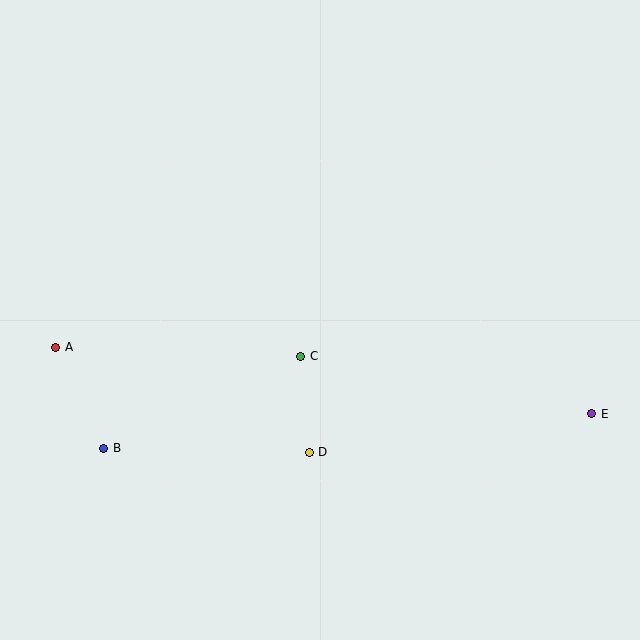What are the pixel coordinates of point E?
Point E is at (592, 414).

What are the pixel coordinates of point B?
Point B is at (104, 448).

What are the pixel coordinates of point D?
Point D is at (309, 452).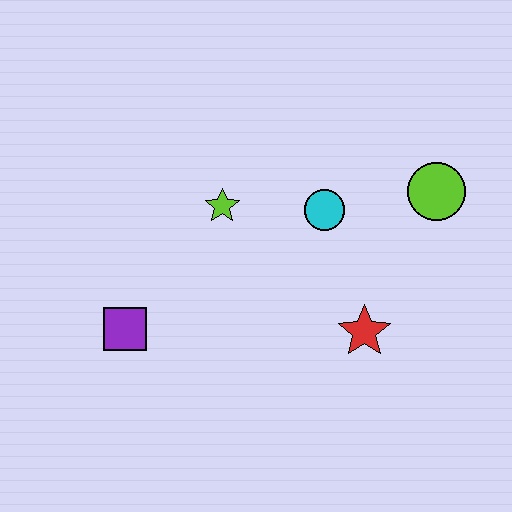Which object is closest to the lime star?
The cyan circle is closest to the lime star.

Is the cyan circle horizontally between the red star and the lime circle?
No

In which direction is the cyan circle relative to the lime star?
The cyan circle is to the right of the lime star.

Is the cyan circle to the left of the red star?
Yes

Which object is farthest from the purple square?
The lime circle is farthest from the purple square.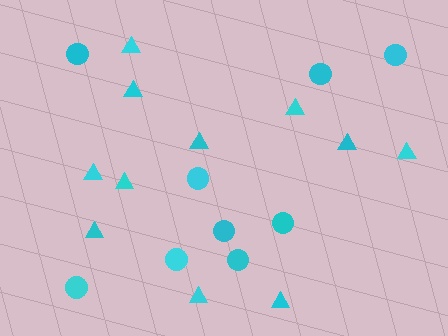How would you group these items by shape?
There are 2 groups: one group of triangles (11) and one group of circles (9).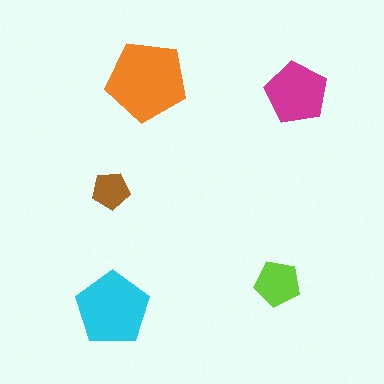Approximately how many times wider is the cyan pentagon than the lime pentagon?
About 1.5 times wider.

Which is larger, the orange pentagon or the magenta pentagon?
The orange one.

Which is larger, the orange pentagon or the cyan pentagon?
The orange one.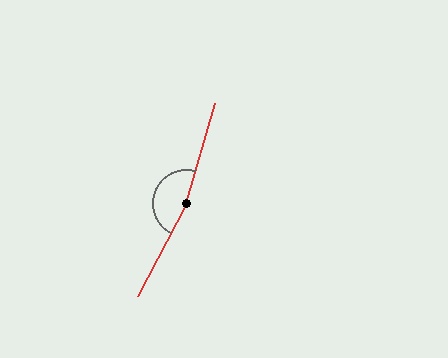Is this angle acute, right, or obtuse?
It is obtuse.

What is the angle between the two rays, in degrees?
Approximately 168 degrees.